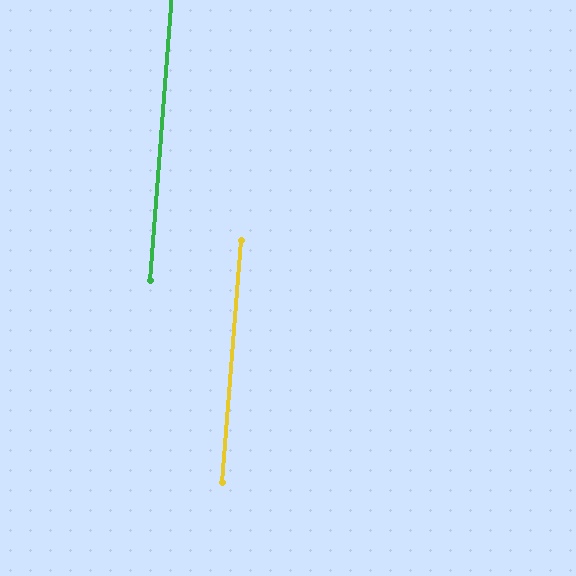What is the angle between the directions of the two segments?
Approximately 0 degrees.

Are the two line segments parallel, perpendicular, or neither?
Parallel — their directions differ by only 0.2°.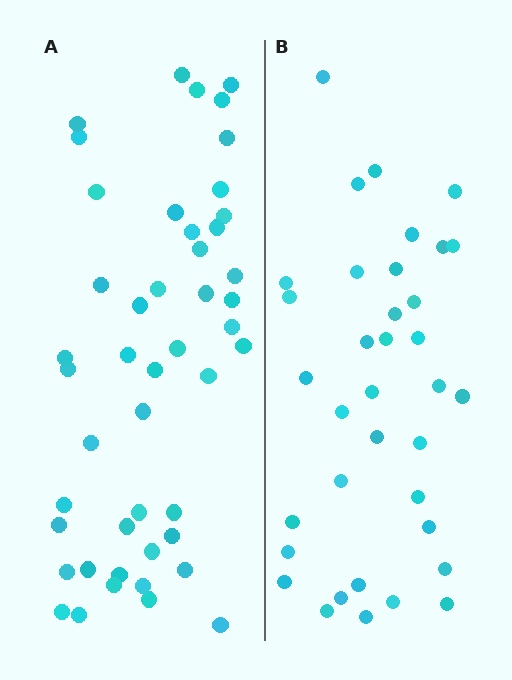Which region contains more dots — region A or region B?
Region A (the left region) has more dots.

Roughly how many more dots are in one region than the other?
Region A has roughly 12 or so more dots than region B.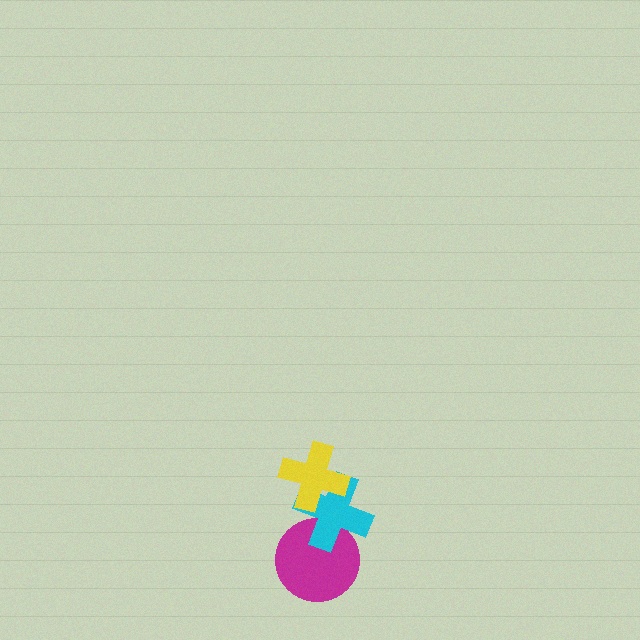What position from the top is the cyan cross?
The cyan cross is 2nd from the top.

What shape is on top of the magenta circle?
The cyan cross is on top of the magenta circle.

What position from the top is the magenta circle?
The magenta circle is 3rd from the top.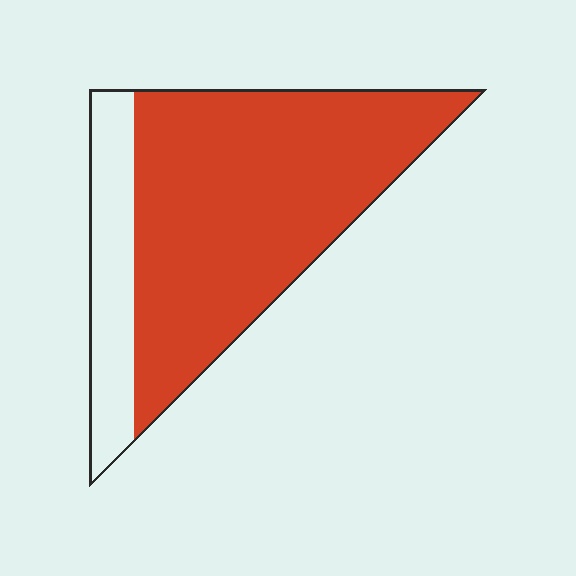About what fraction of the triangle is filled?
About four fifths (4/5).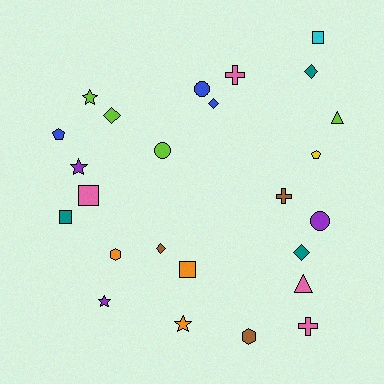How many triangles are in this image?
There are 2 triangles.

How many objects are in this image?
There are 25 objects.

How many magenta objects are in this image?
There are no magenta objects.